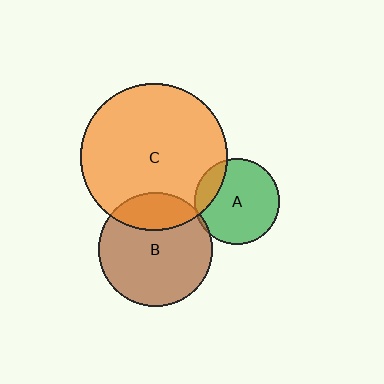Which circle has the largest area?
Circle C (orange).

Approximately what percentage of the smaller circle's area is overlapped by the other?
Approximately 15%.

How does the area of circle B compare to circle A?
Approximately 1.8 times.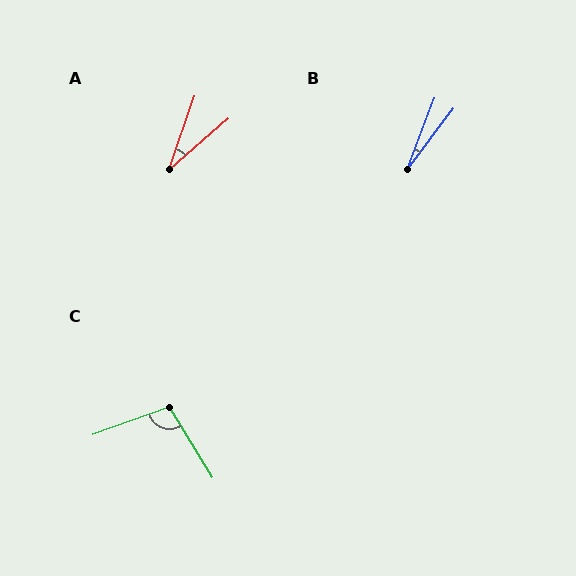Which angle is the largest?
C, at approximately 102 degrees.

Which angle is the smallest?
B, at approximately 16 degrees.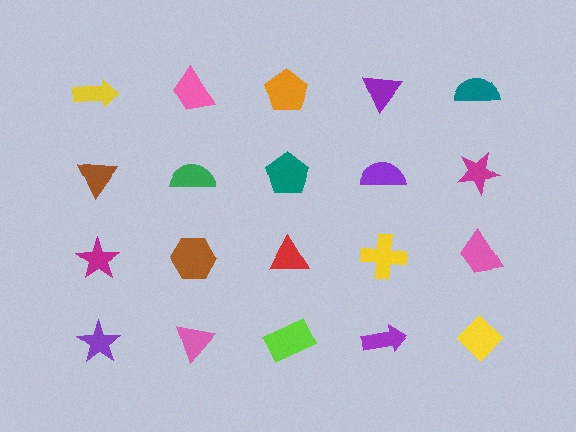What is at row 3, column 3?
A red triangle.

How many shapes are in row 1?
5 shapes.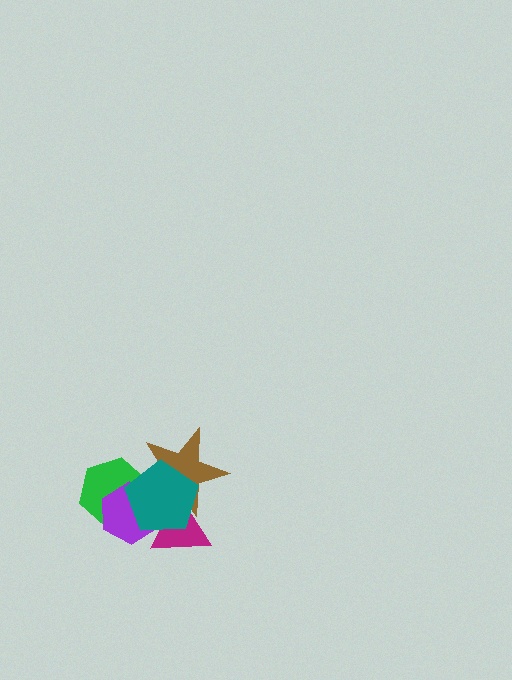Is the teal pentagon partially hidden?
No, no other shape covers it.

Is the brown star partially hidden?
Yes, it is partially covered by another shape.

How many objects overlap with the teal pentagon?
4 objects overlap with the teal pentagon.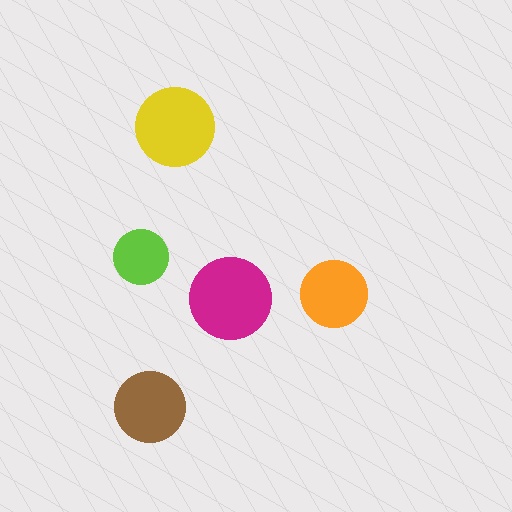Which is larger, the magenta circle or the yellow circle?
The magenta one.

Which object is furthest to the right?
The orange circle is rightmost.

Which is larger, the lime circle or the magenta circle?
The magenta one.